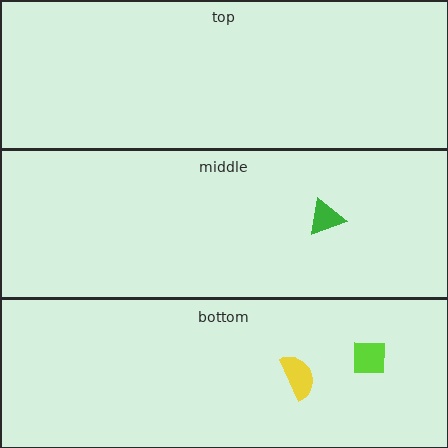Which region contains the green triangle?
The middle region.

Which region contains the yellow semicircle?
The bottom region.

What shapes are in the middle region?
The green triangle.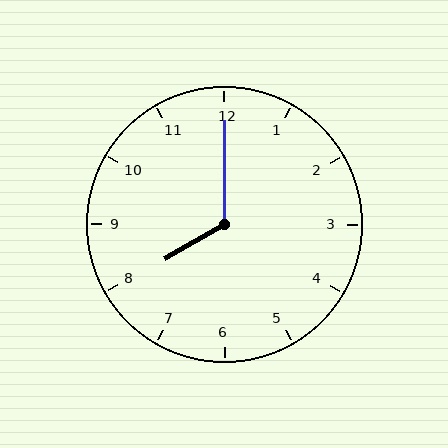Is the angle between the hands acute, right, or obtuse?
It is obtuse.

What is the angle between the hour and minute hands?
Approximately 120 degrees.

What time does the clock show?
8:00.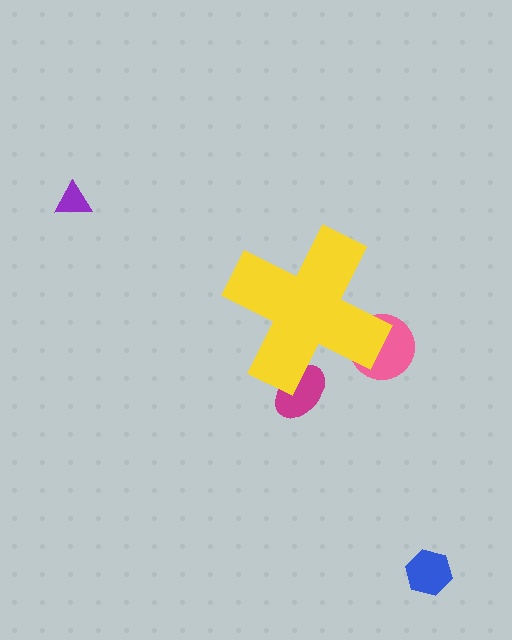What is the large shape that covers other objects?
A yellow cross.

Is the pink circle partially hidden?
Yes, the pink circle is partially hidden behind the yellow cross.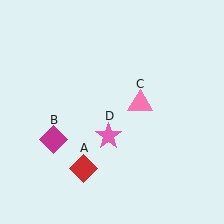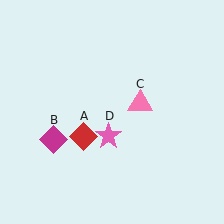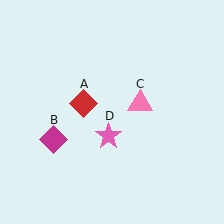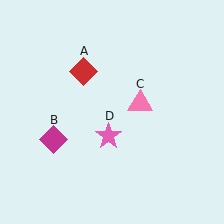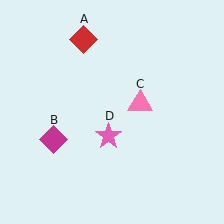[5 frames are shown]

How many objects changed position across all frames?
1 object changed position: red diamond (object A).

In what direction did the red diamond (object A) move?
The red diamond (object A) moved up.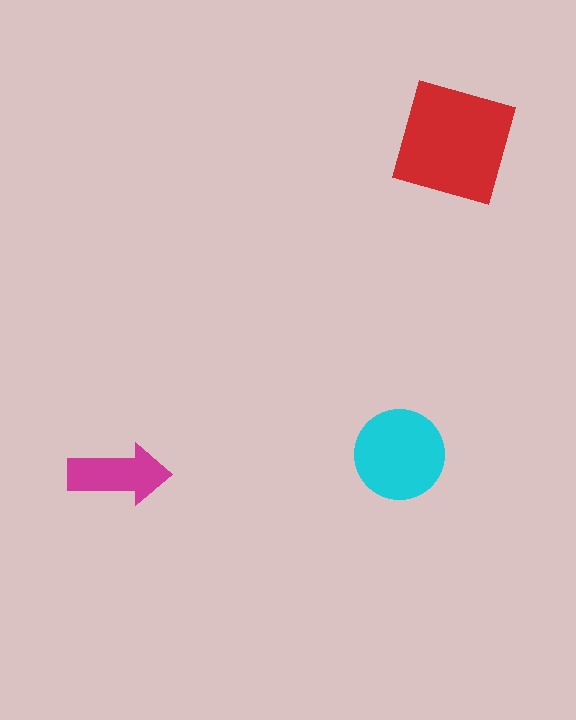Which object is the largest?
The red square.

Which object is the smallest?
The magenta arrow.